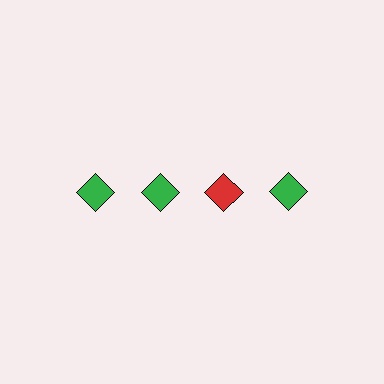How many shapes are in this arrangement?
There are 4 shapes arranged in a grid pattern.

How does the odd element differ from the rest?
It has a different color: red instead of green.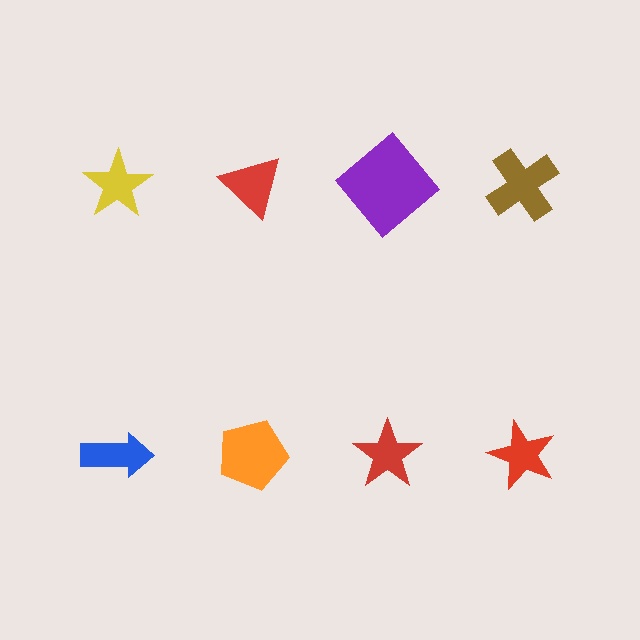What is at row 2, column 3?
A red star.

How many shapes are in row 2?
4 shapes.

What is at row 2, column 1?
A blue arrow.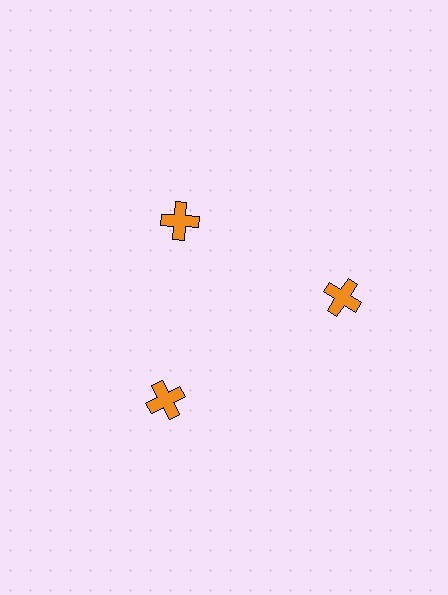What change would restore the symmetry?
The symmetry would be restored by moving it outward, back onto the ring so that all 3 crosses sit at equal angles and equal distance from the center.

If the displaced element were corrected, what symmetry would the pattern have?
It would have 3-fold rotational symmetry — the pattern would map onto itself every 120 degrees.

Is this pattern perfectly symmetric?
No. The 3 orange crosses are arranged in a ring, but one element near the 11 o'clock position is pulled inward toward the center, breaking the 3-fold rotational symmetry.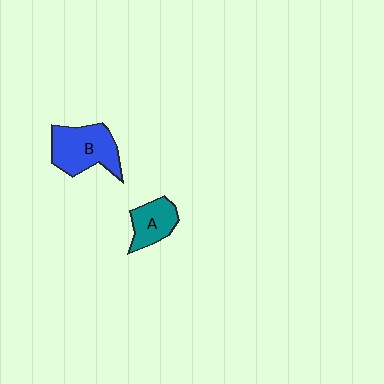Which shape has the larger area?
Shape B (blue).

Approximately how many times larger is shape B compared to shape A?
Approximately 1.6 times.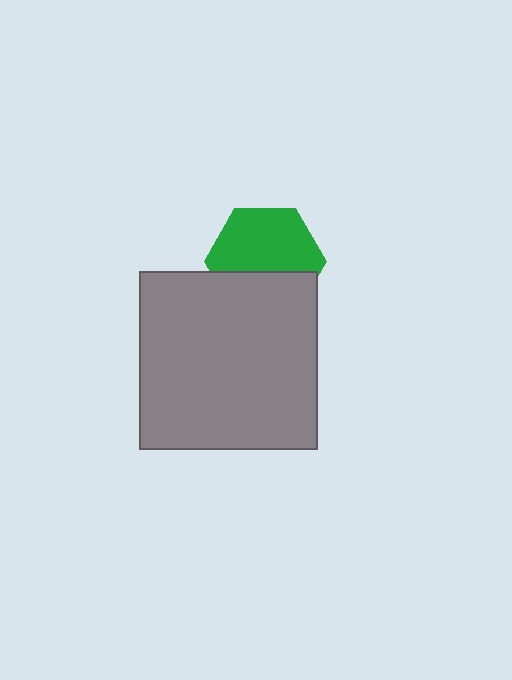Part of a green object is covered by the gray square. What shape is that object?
It is a hexagon.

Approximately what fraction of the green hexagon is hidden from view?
Roughly 38% of the green hexagon is hidden behind the gray square.